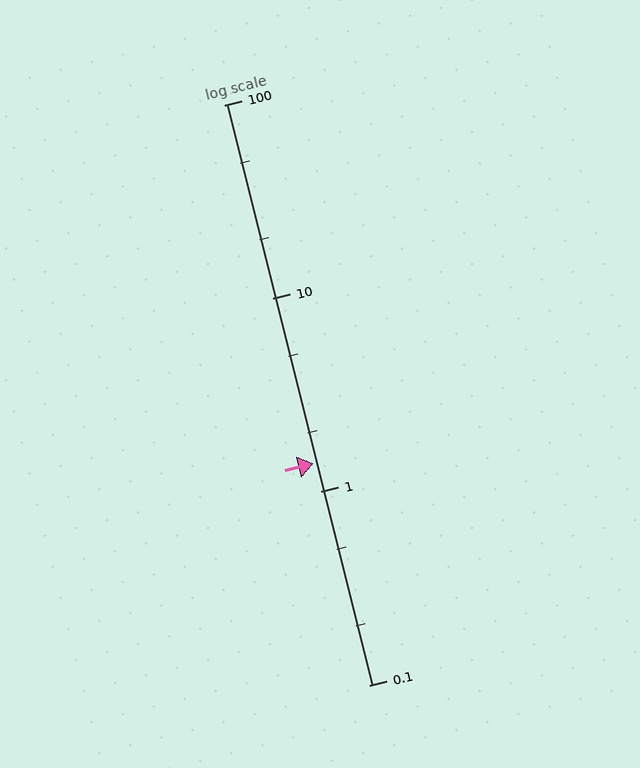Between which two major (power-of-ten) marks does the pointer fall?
The pointer is between 1 and 10.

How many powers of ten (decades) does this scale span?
The scale spans 3 decades, from 0.1 to 100.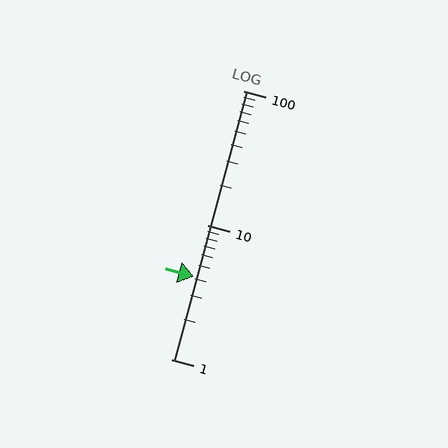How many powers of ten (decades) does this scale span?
The scale spans 2 decades, from 1 to 100.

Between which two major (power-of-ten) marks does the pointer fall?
The pointer is between 1 and 10.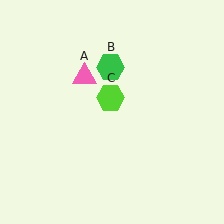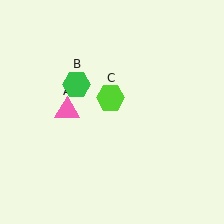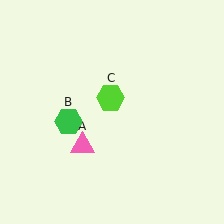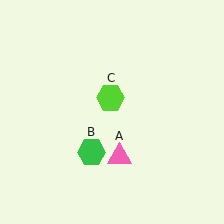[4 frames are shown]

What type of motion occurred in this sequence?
The pink triangle (object A), green hexagon (object B) rotated counterclockwise around the center of the scene.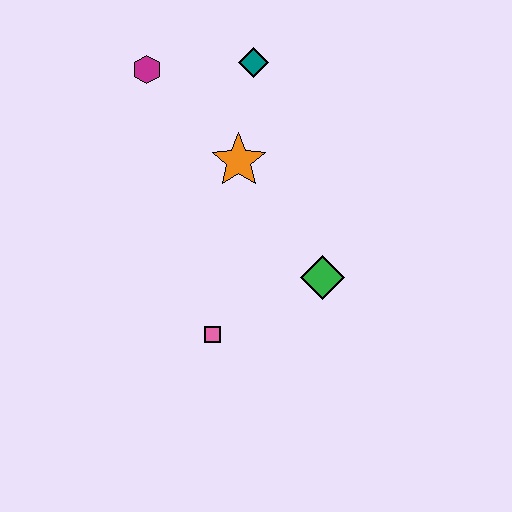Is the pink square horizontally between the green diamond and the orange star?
No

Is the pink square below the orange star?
Yes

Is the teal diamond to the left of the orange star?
No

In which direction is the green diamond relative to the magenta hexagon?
The green diamond is below the magenta hexagon.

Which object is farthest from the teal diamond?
The pink square is farthest from the teal diamond.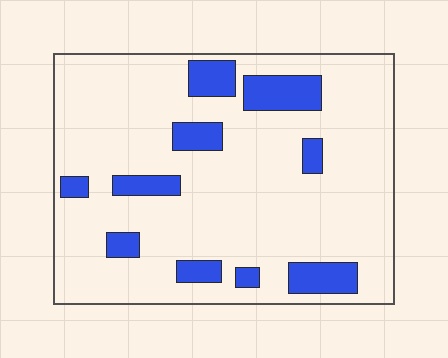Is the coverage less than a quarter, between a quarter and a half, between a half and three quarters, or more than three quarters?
Less than a quarter.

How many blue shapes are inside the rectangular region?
10.